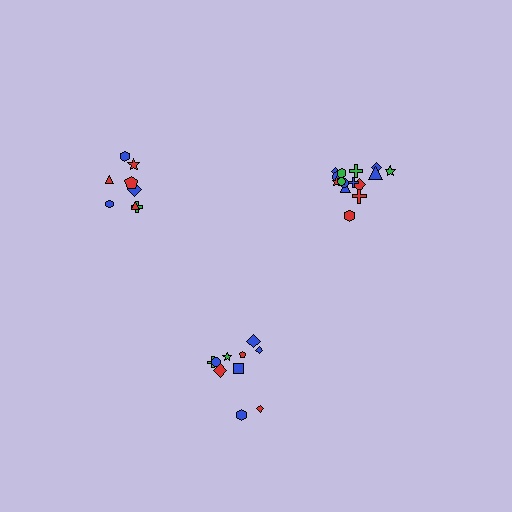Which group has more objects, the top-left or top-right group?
The top-right group.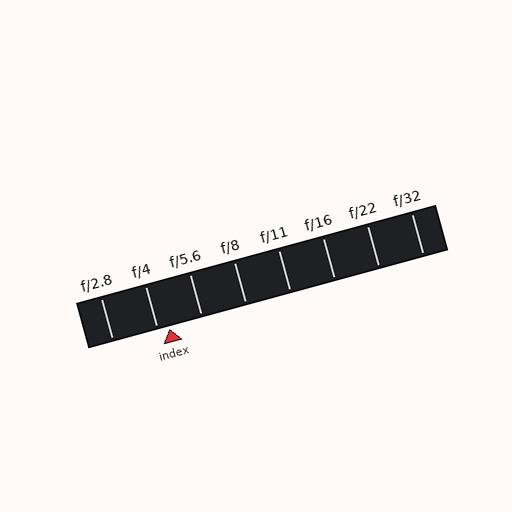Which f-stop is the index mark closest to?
The index mark is closest to f/4.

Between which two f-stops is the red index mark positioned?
The index mark is between f/4 and f/5.6.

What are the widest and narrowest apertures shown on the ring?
The widest aperture shown is f/2.8 and the narrowest is f/32.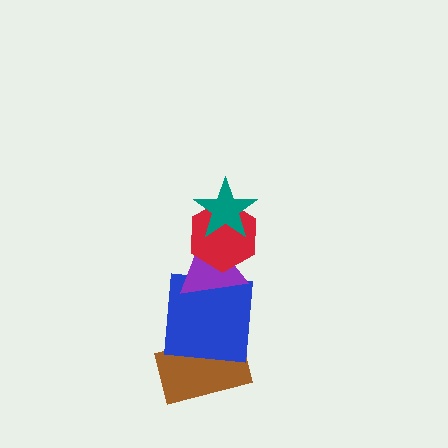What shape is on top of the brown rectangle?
The blue square is on top of the brown rectangle.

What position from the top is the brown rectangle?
The brown rectangle is 5th from the top.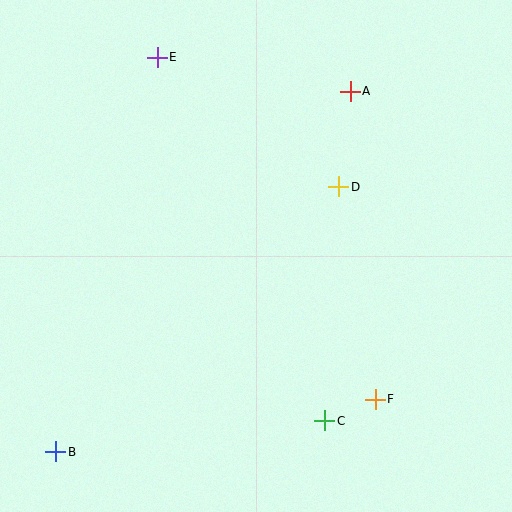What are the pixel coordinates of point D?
Point D is at (339, 187).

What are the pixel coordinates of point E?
Point E is at (157, 57).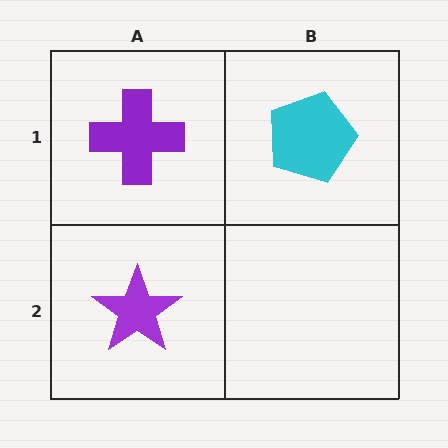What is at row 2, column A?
A purple star.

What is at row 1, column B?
A cyan pentagon.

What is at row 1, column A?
A purple cross.